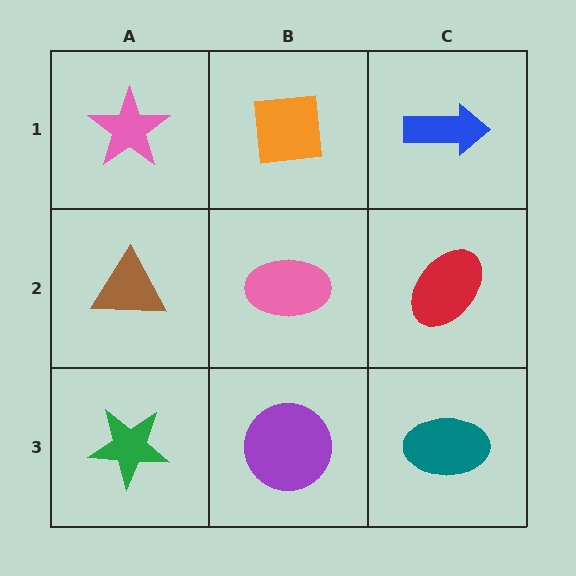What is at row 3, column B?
A purple circle.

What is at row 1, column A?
A pink star.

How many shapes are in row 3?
3 shapes.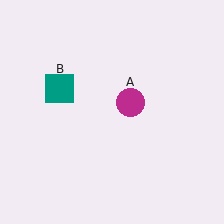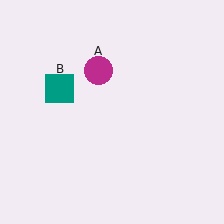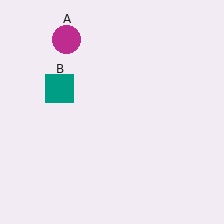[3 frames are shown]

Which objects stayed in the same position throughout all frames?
Teal square (object B) remained stationary.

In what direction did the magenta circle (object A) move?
The magenta circle (object A) moved up and to the left.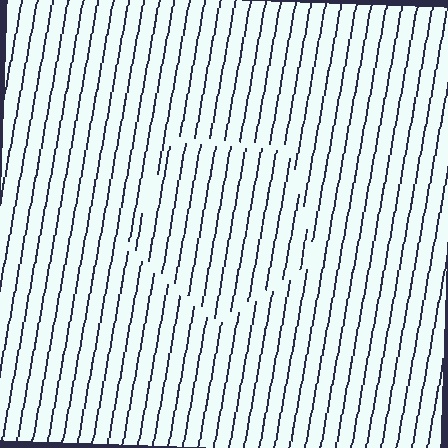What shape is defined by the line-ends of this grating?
An illusory pentagon. The interior of the shape contains the same grating, shifted by half a period — the contour is defined by the phase discontinuity where line-ends from the inner and outer gratings abut.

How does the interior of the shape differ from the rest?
The interior of the shape contains the same grating, shifted by half a period — the contour is defined by the phase discontinuity where line-ends from the inner and outer gratings abut.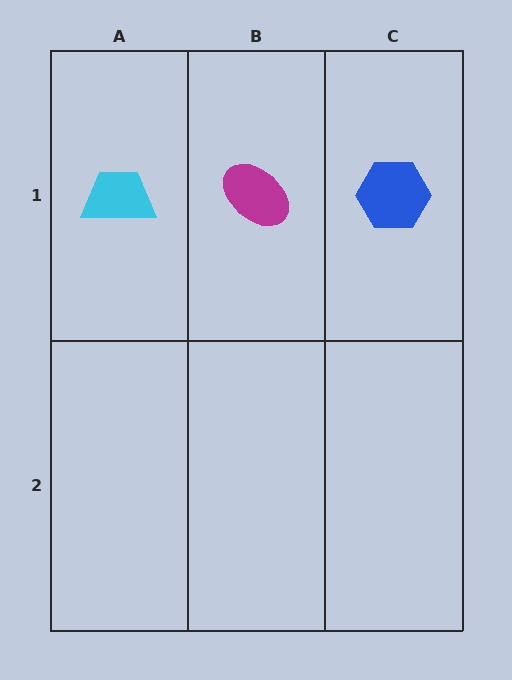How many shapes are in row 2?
0 shapes.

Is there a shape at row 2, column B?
No, that cell is empty.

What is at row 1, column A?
A cyan trapezoid.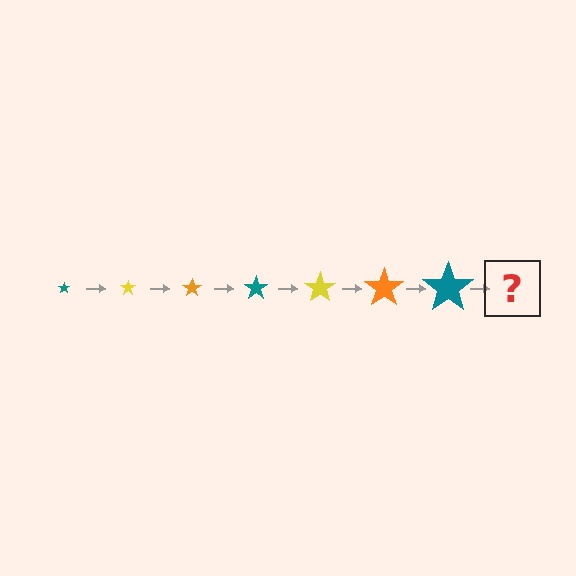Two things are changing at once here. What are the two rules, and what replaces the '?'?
The two rules are that the star grows larger each step and the color cycles through teal, yellow, and orange. The '?' should be a yellow star, larger than the previous one.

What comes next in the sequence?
The next element should be a yellow star, larger than the previous one.